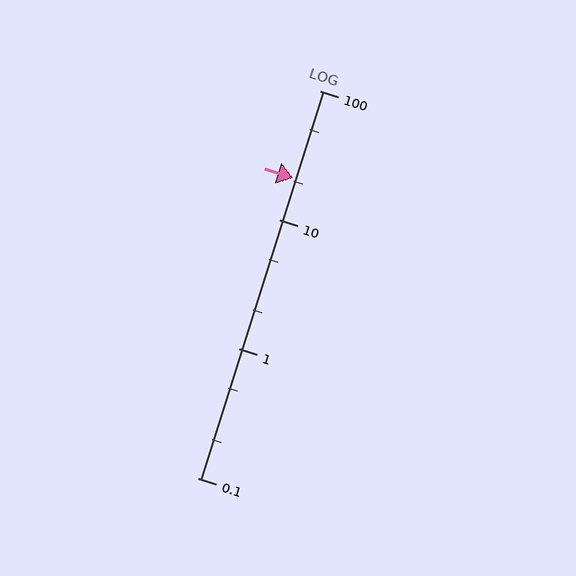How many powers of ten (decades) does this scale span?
The scale spans 3 decades, from 0.1 to 100.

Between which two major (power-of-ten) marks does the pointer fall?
The pointer is between 10 and 100.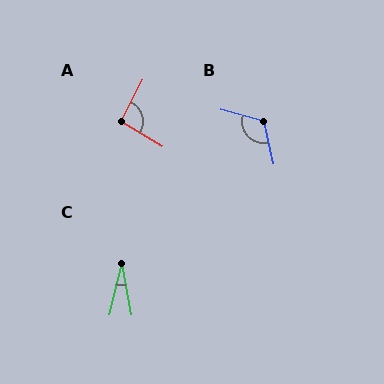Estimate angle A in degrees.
Approximately 94 degrees.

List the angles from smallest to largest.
C (25°), A (94°), B (118°).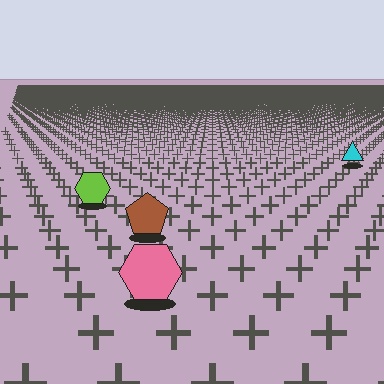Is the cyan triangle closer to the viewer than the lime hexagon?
No. The lime hexagon is closer — you can tell from the texture gradient: the ground texture is coarser near it.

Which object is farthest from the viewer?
The cyan triangle is farthest from the viewer. It appears smaller and the ground texture around it is denser.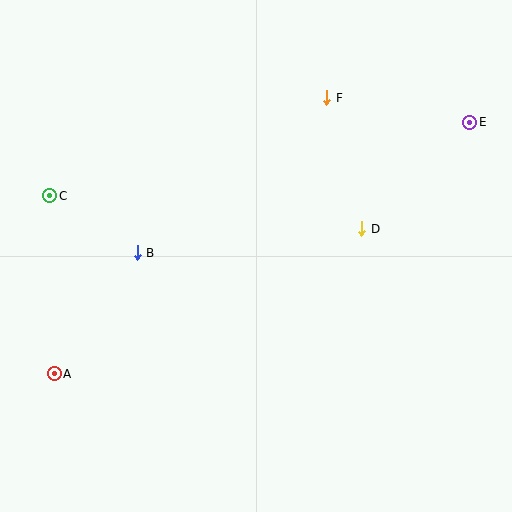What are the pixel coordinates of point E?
Point E is at (470, 122).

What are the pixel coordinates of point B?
Point B is at (137, 253).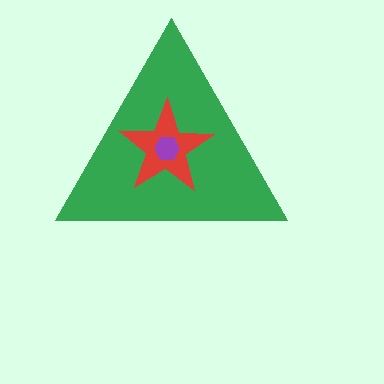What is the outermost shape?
The green triangle.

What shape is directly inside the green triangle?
The red star.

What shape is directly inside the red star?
The purple hexagon.